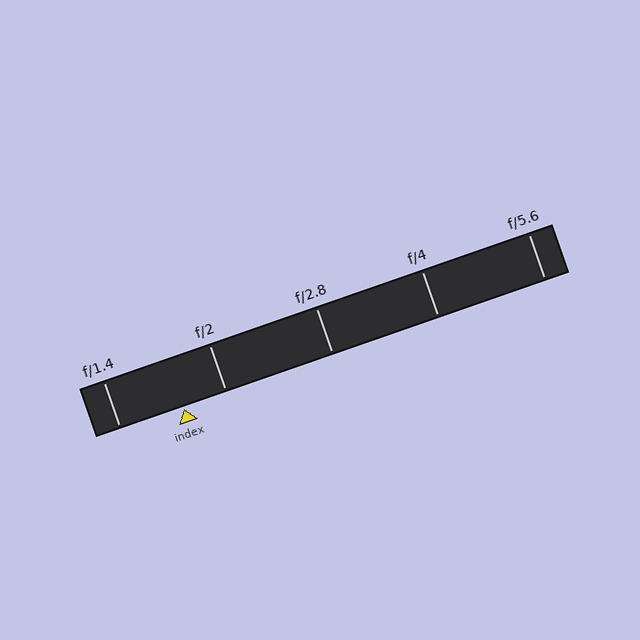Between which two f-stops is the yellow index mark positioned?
The index mark is between f/1.4 and f/2.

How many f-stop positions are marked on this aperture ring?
There are 5 f-stop positions marked.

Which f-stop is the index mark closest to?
The index mark is closest to f/2.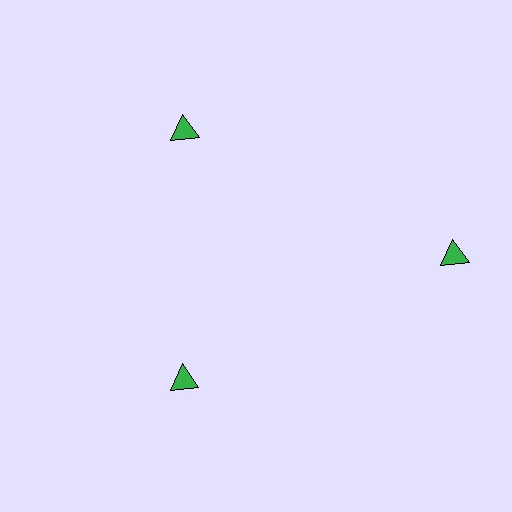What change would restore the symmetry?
The symmetry would be restored by moving it inward, back onto the ring so that all 3 triangles sit at equal angles and equal distance from the center.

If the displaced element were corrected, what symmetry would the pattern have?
It would have 3-fold rotational symmetry — the pattern would map onto itself every 120 degrees.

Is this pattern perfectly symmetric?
No. The 3 green triangles are arranged in a ring, but one element near the 3 o'clock position is pushed outward from the center, breaking the 3-fold rotational symmetry.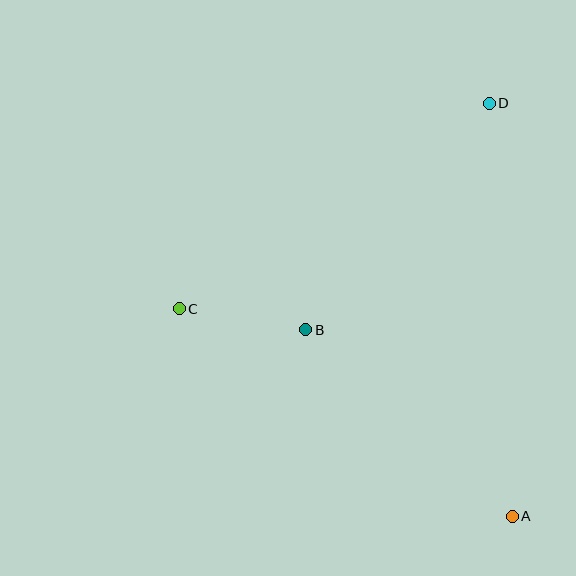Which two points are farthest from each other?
Points A and D are farthest from each other.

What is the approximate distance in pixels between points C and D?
The distance between C and D is approximately 372 pixels.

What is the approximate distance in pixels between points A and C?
The distance between A and C is approximately 392 pixels.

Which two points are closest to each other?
Points B and C are closest to each other.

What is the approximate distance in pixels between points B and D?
The distance between B and D is approximately 291 pixels.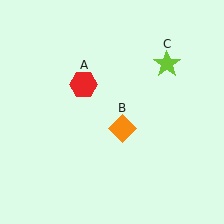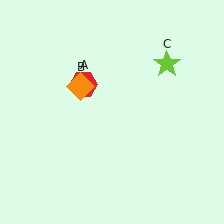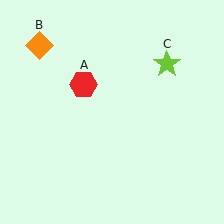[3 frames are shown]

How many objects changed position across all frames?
1 object changed position: orange diamond (object B).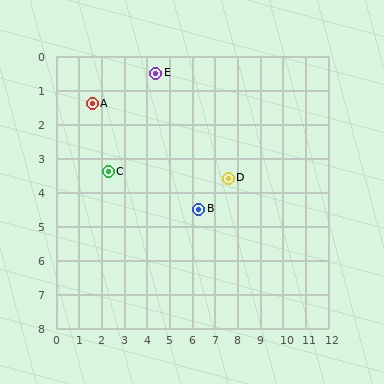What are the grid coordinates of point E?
Point E is at approximately (4.4, 0.5).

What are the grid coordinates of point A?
Point A is at approximately (1.6, 1.4).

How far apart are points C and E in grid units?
Points C and E are about 3.6 grid units apart.